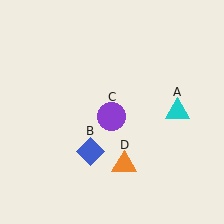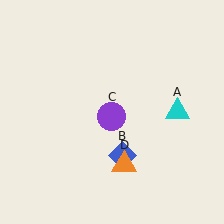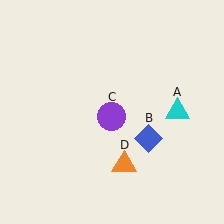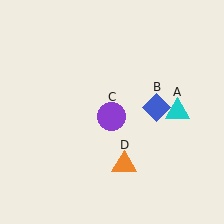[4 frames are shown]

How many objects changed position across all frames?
1 object changed position: blue diamond (object B).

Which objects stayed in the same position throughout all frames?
Cyan triangle (object A) and purple circle (object C) and orange triangle (object D) remained stationary.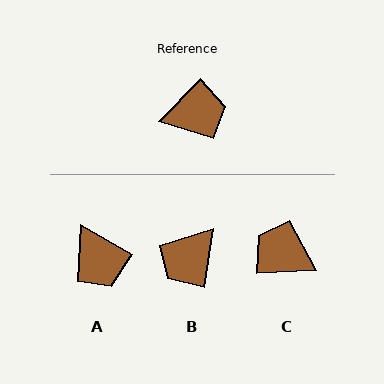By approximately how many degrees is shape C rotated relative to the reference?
Approximately 136 degrees counter-clockwise.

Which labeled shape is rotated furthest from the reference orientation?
B, about 145 degrees away.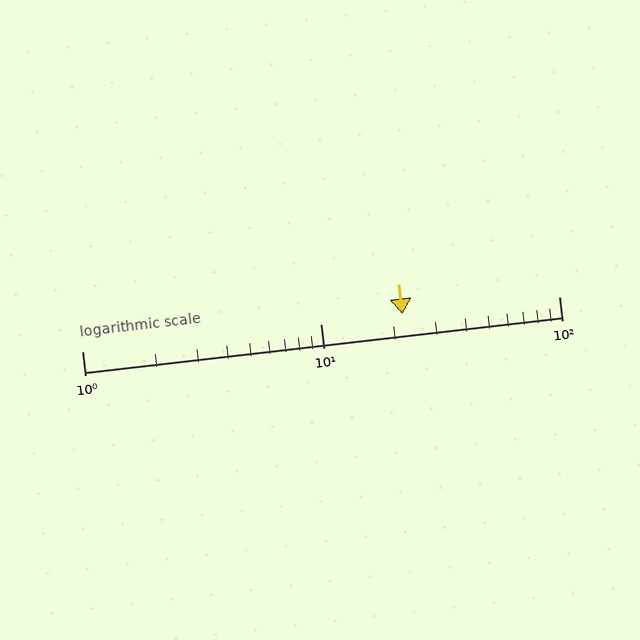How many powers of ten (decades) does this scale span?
The scale spans 2 decades, from 1 to 100.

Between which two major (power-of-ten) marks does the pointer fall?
The pointer is between 10 and 100.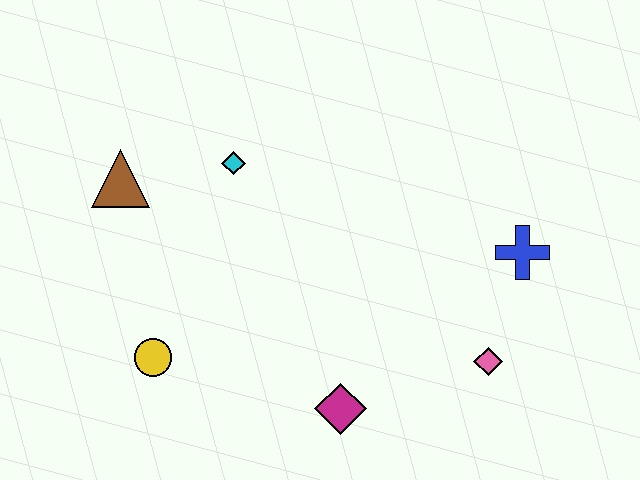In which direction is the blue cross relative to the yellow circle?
The blue cross is to the right of the yellow circle.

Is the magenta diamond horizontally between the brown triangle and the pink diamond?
Yes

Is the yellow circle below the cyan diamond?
Yes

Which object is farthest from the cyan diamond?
The pink diamond is farthest from the cyan diamond.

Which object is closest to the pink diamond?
The blue cross is closest to the pink diamond.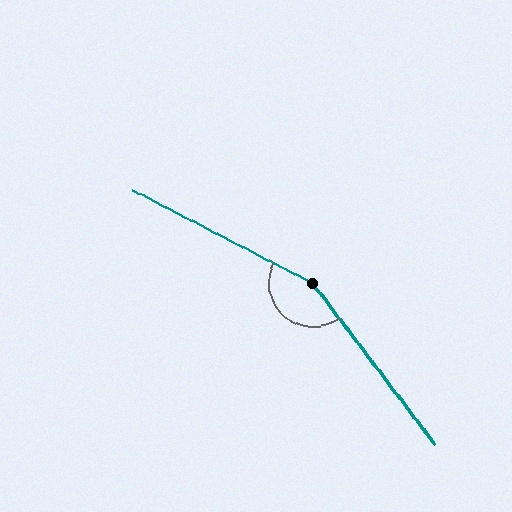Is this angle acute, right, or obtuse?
It is obtuse.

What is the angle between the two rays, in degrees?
Approximately 155 degrees.